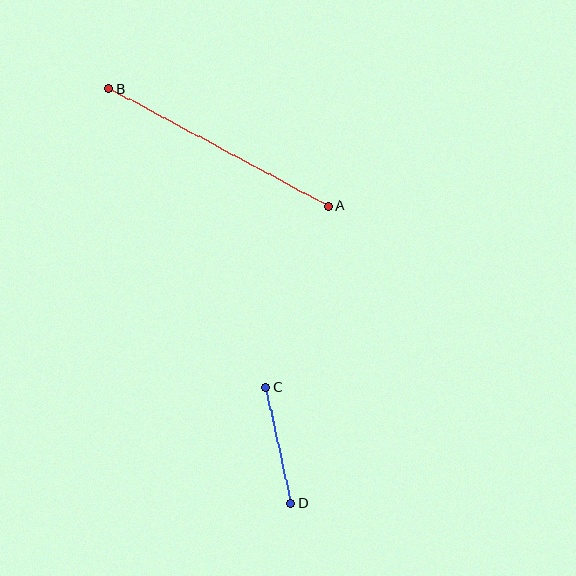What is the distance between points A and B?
The distance is approximately 249 pixels.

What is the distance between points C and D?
The distance is approximately 119 pixels.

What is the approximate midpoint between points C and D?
The midpoint is at approximately (278, 445) pixels.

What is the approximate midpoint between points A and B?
The midpoint is at approximately (218, 147) pixels.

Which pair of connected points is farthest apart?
Points A and B are farthest apart.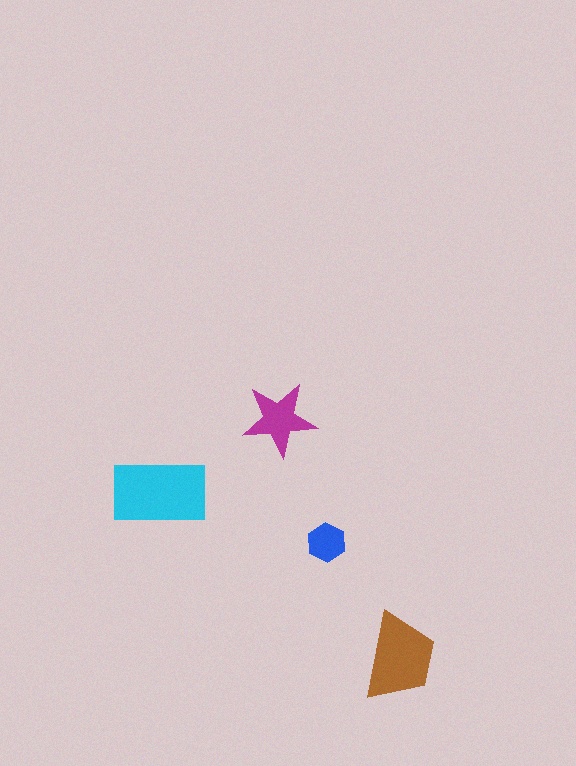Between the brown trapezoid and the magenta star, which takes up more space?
The brown trapezoid.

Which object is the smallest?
The blue hexagon.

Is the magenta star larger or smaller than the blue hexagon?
Larger.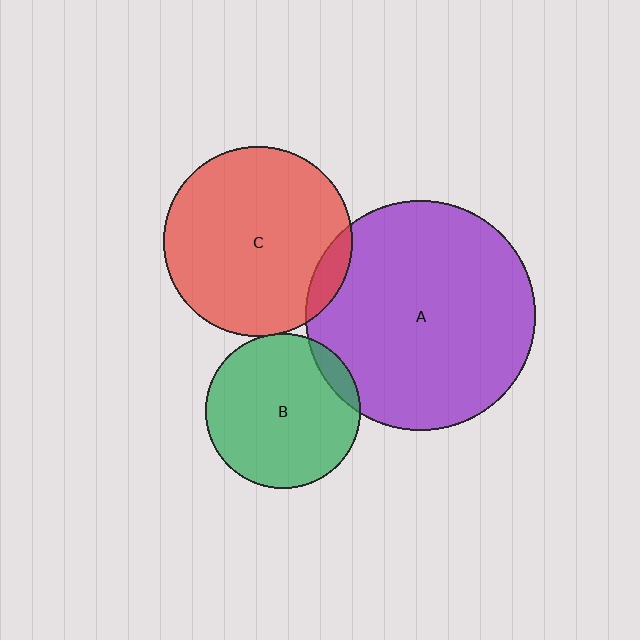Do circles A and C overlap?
Yes.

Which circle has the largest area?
Circle A (purple).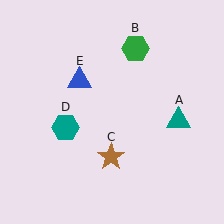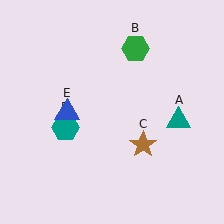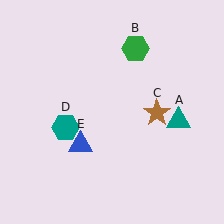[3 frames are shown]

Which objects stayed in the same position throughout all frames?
Teal triangle (object A) and green hexagon (object B) and teal hexagon (object D) remained stationary.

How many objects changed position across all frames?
2 objects changed position: brown star (object C), blue triangle (object E).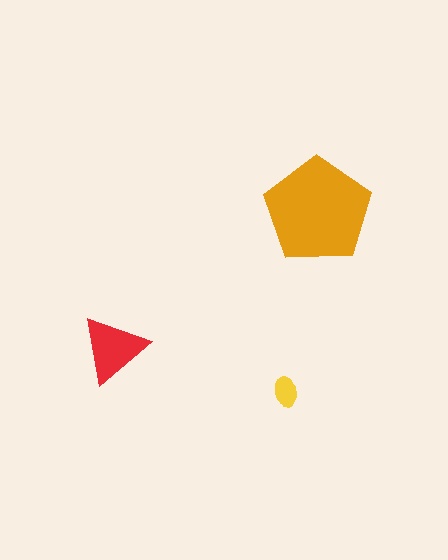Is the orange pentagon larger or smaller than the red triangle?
Larger.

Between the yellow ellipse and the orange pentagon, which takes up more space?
The orange pentagon.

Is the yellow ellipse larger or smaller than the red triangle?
Smaller.